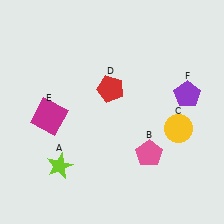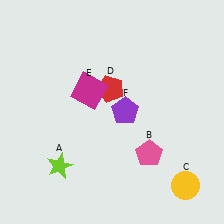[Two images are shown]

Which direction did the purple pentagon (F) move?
The purple pentagon (F) moved left.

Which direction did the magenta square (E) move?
The magenta square (E) moved right.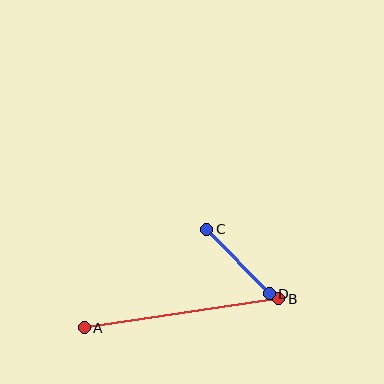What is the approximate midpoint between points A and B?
The midpoint is at approximately (182, 313) pixels.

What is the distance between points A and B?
The distance is approximately 197 pixels.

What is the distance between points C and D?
The distance is approximately 90 pixels.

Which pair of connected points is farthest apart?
Points A and B are farthest apart.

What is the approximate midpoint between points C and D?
The midpoint is at approximately (238, 261) pixels.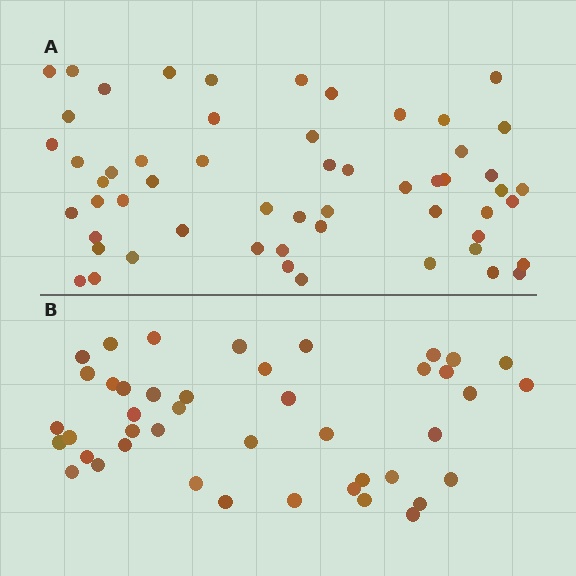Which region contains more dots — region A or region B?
Region A (the top region) has more dots.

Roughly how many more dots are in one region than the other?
Region A has approximately 15 more dots than region B.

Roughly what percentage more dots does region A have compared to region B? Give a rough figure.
About 30% more.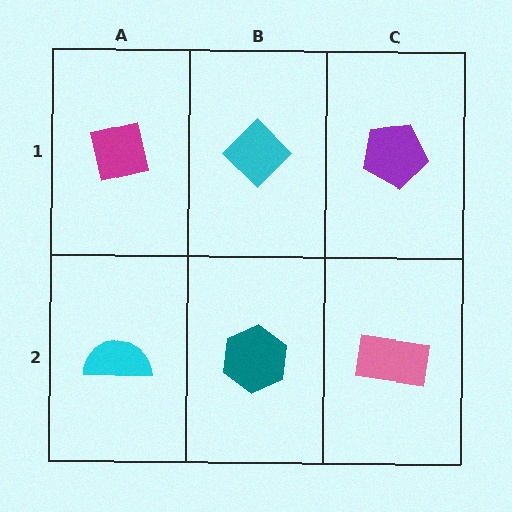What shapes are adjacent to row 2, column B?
A cyan diamond (row 1, column B), a cyan semicircle (row 2, column A), a pink rectangle (row 2, column C).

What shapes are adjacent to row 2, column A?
A magenta square (row 1, column A), a teal hexagon (row 2, column B).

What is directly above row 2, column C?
A purple pentagon.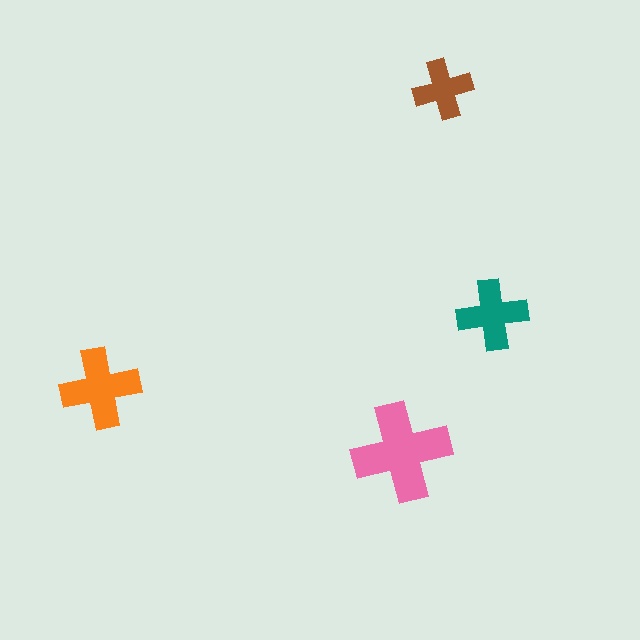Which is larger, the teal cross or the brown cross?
The teal one.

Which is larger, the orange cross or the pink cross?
The pink one.